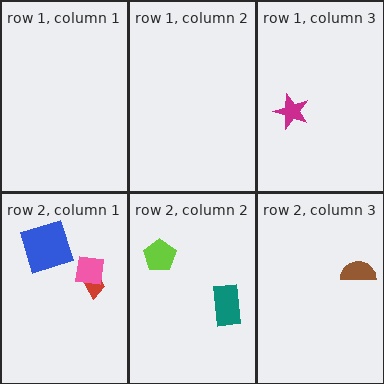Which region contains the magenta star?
The row 1, column 3 region.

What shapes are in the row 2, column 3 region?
The brown semicircle.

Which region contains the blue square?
The row 2, column 1 region.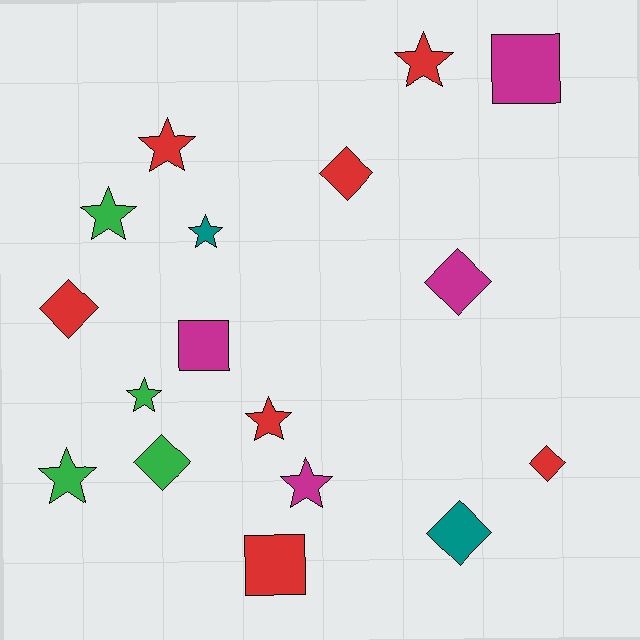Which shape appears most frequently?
Star, with 8 objects.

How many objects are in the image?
There are 17 objects.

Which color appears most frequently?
Red, with 7 objects.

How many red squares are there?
There is 1 red square.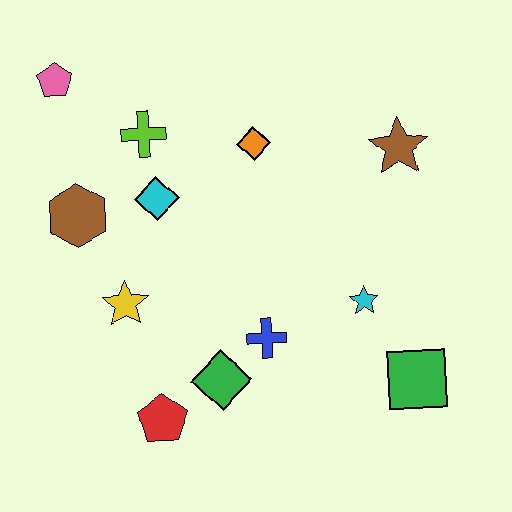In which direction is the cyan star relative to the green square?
The cyan star is above the green square.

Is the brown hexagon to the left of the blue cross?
Yes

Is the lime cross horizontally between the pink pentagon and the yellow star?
No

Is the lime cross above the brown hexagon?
Yes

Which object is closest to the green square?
The cyan star is closest to the green square.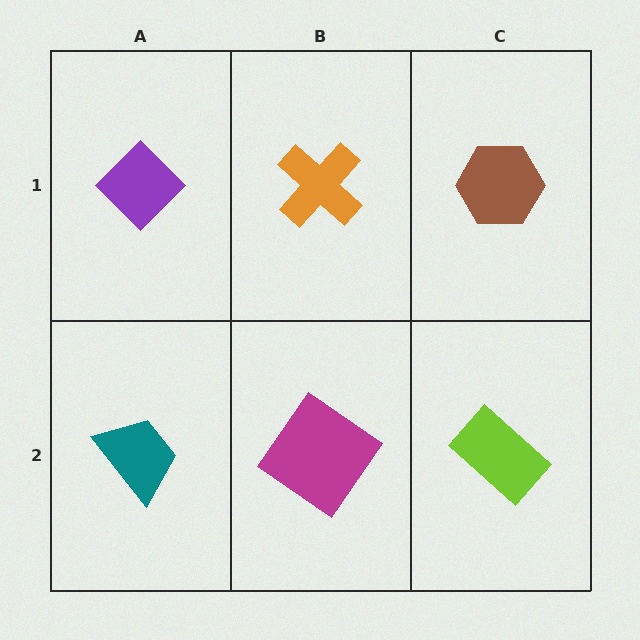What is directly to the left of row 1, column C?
An orange cross.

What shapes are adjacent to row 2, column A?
A purple diamond (row 1, column A), a magenta diamond (row 2, column B).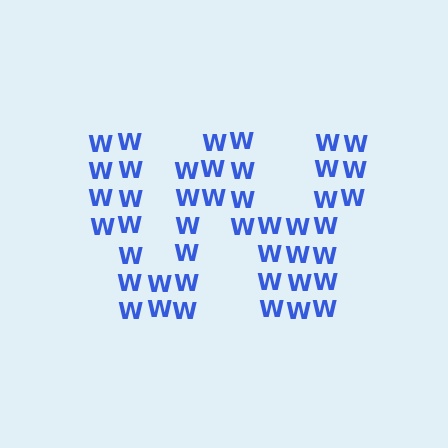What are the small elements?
The small elements are letter W's.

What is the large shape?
The large shape is the letter W.